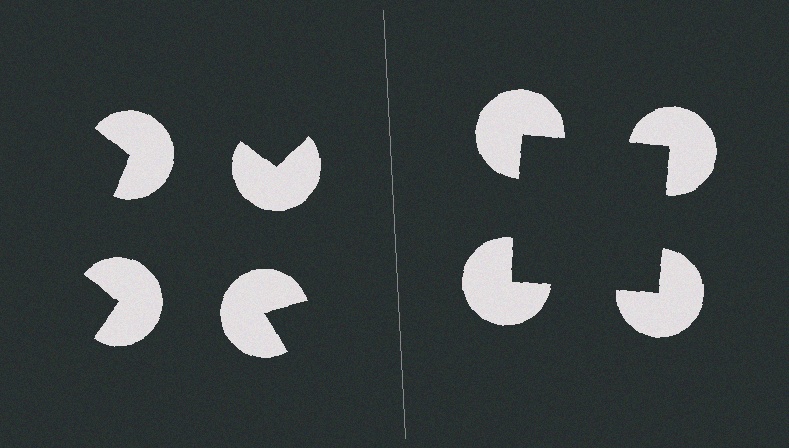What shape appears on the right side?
An illusory square.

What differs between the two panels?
The pac-man discs are positioned identically on both sides; only the wedge orientations differ. On the right they align to a square; on the left they are misaligned.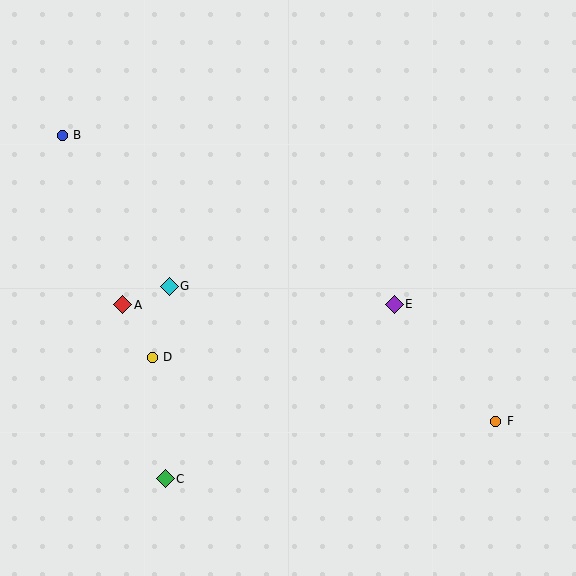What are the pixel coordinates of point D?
Point D is at (152, 357).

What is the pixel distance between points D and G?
The distance between D and G is 73 pixels.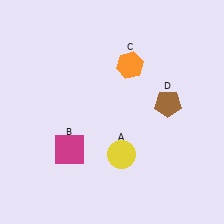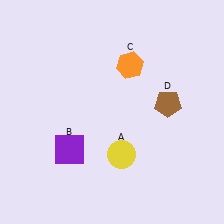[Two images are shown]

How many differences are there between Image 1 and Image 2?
There is 1 difference between the two images.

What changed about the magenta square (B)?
In Image 1, B is magenta. In Image 2, it changed to purple.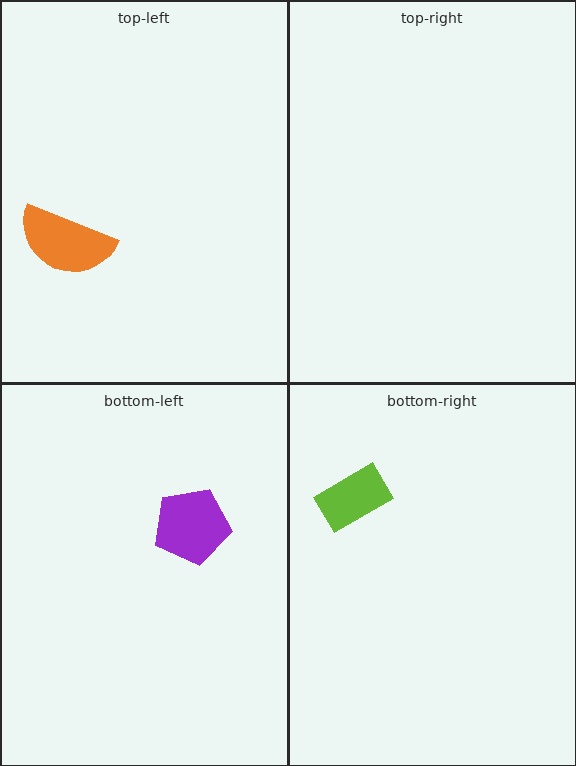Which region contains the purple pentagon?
The bottom-left region.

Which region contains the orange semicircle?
The top-left region.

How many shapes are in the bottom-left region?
1.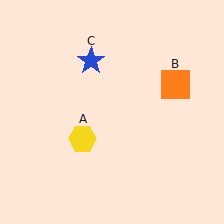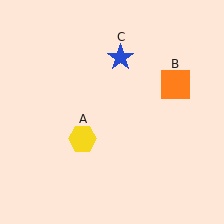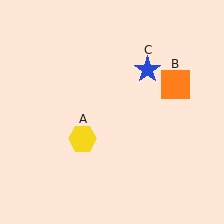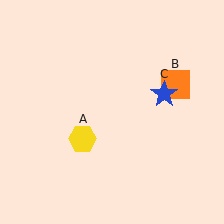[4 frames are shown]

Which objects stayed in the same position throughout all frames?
Yellow hexagon (object A) and orange square (object B) remained stationary.